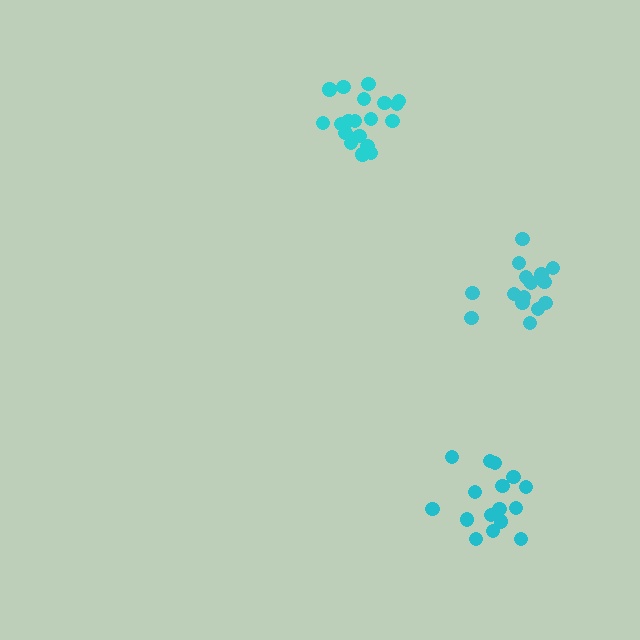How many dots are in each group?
Group 1: 16 dots, Group 2: 16 dots, Group 3: 19 dots (51 total).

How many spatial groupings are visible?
There are 3 spatial groupings.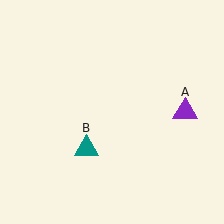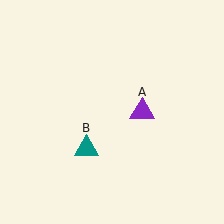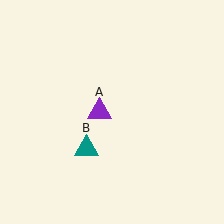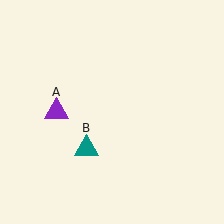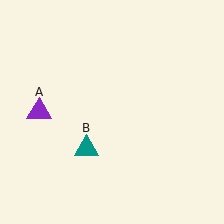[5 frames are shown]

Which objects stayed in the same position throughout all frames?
Teal triangle (object B) remained stationary.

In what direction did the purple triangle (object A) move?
The purple triangle (object A) moved left.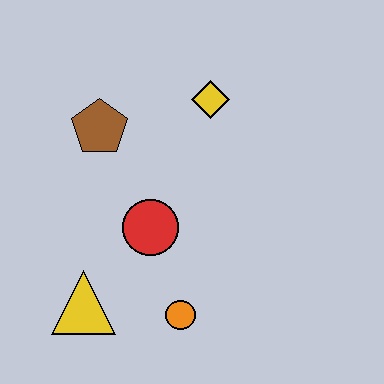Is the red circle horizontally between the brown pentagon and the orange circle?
Yes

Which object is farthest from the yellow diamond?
The yellow triangle is farthest from the yellow diamond.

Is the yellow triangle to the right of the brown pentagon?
No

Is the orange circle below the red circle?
Yes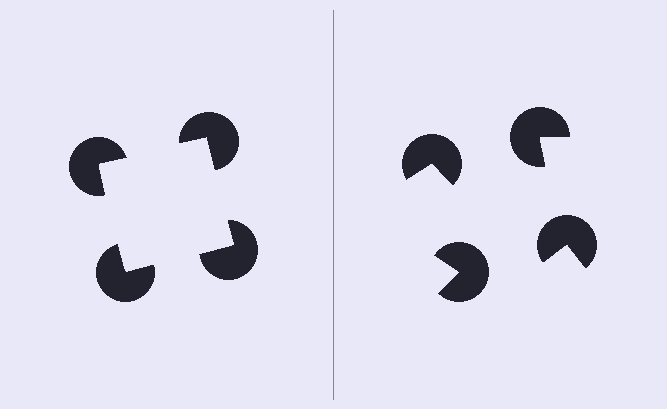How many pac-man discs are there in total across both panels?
8 — 4 on each side.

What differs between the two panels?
The pac-man discs are positioned identically on both sides; only the wedge orientations differ. On the left they align to a square; on the right they are misaligned.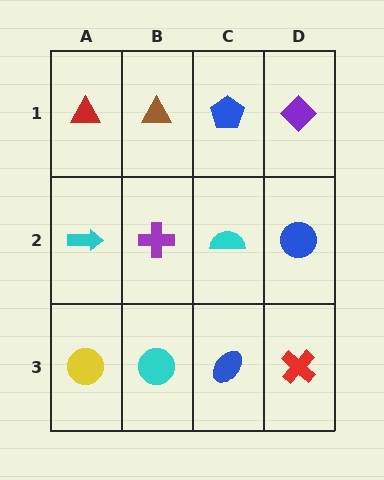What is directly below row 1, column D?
A blue circle.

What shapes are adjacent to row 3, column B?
A purple cross (row 2, column B), a yellow circle (row 3, column A), a blue ellipse (row 3, column C).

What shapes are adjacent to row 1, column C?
A cyan semicircle (row 2, column C), a brown triangle (row 1, column B), a purple diamond (row 1, column D).